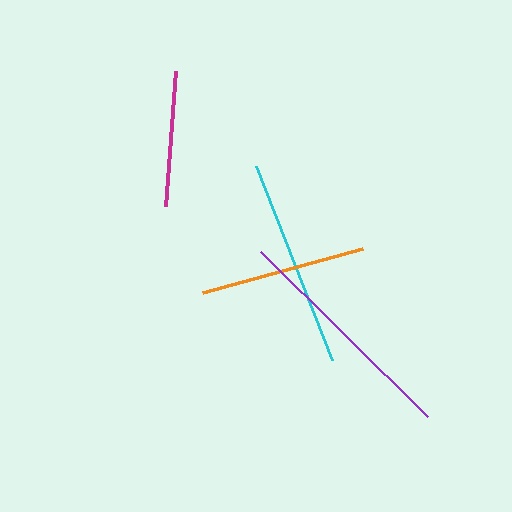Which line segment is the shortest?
The magenta line is the shortest at approximately 135 pixels.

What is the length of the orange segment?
The orange segment is approximately 165 pixels long.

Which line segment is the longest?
The purple line is the longest at approximately 235 pixels.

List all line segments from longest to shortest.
From longest to shortest: purple, cyan, orange, magenta.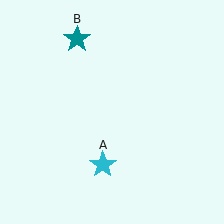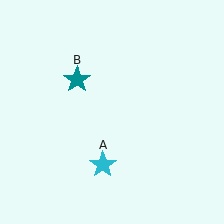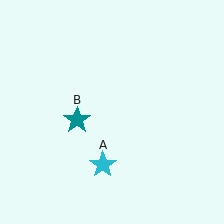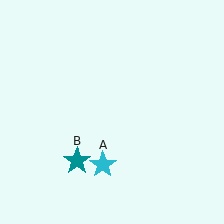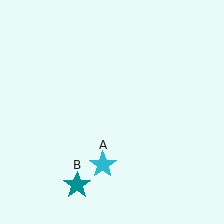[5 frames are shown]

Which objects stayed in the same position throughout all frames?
Cyan star (object A) remained stationary.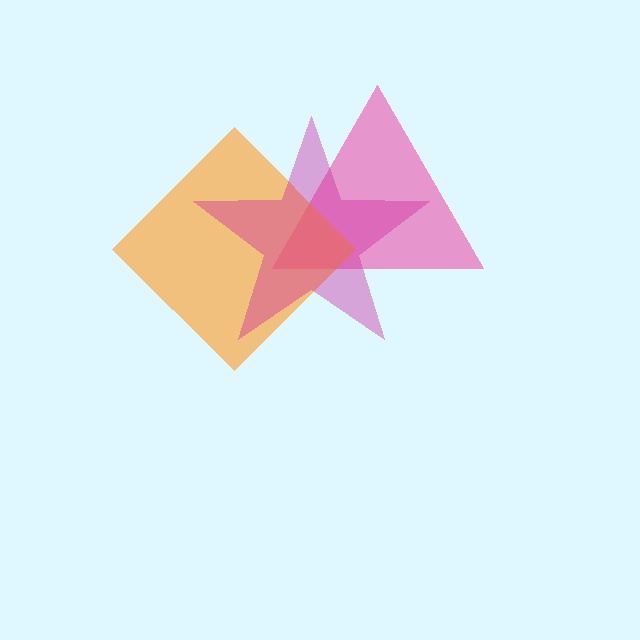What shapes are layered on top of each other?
The layered shapes are: a pink triangle, an orange diamond, a magenta star.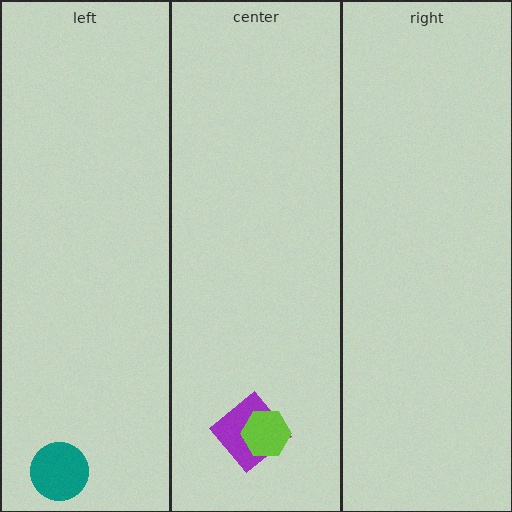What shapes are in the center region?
The purple diamond, the lime hexagon.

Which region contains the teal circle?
The left region.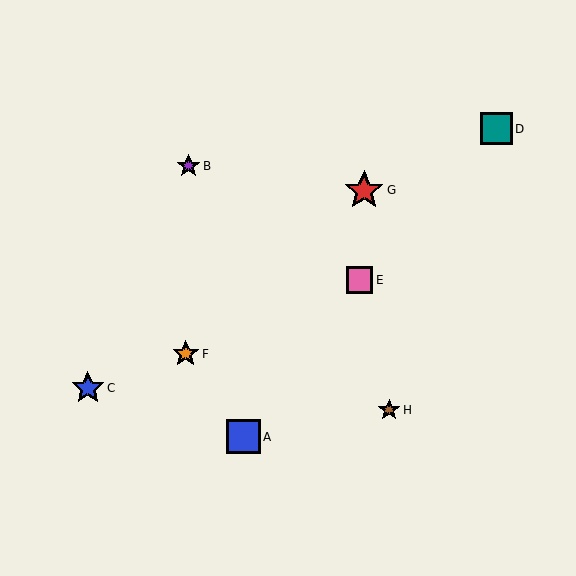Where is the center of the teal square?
The center of the teal square is at (496, 129).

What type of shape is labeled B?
Shape B is a purple star.